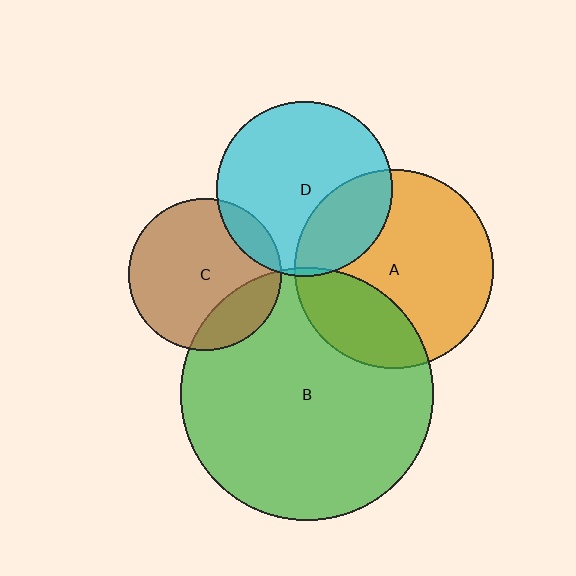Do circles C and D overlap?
Yes.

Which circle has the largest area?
Circle B (green).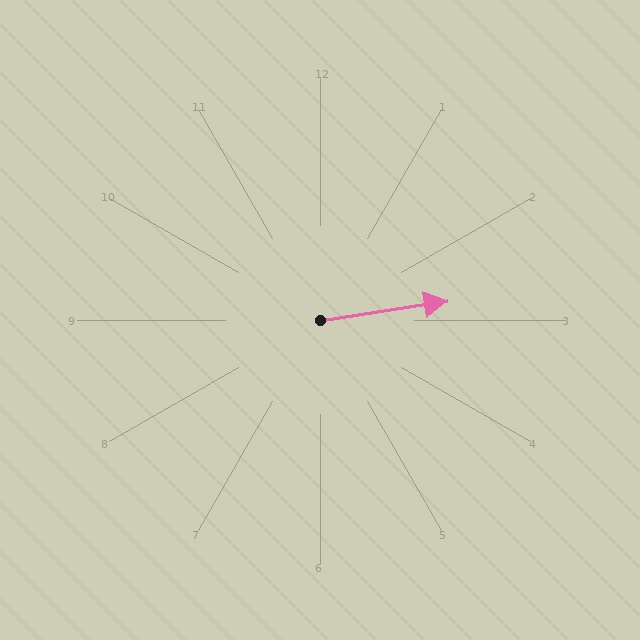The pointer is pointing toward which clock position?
Roughly 3 o'clock.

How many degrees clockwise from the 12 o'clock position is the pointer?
Approximately 81 degrees.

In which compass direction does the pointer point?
East.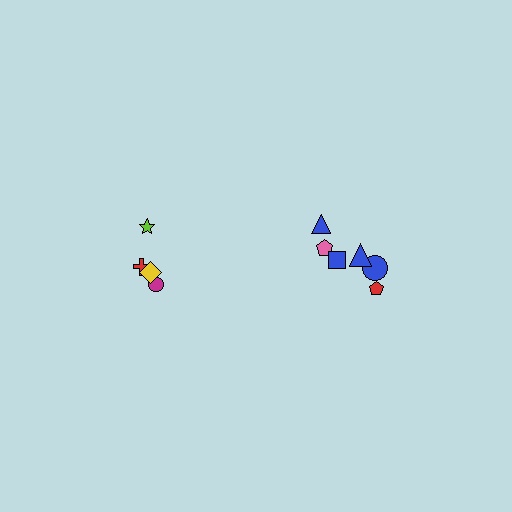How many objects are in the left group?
There are 4 objects.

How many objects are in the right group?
There are 6 objects.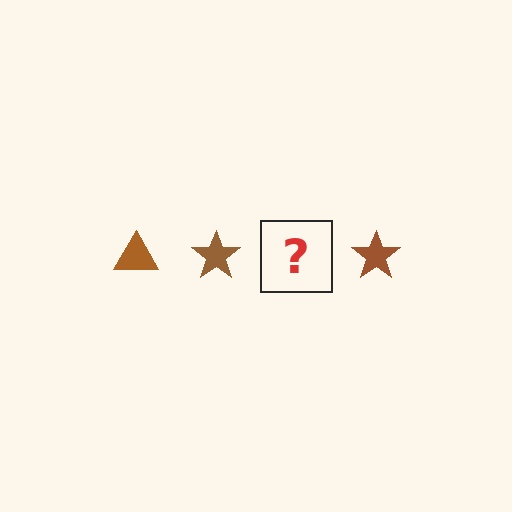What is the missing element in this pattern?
The missing element is a brown triangle.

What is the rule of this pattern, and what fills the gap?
The rule is that the pattern cycles through triangle, star shapes in brown. The gap should be filled with a brown triangle.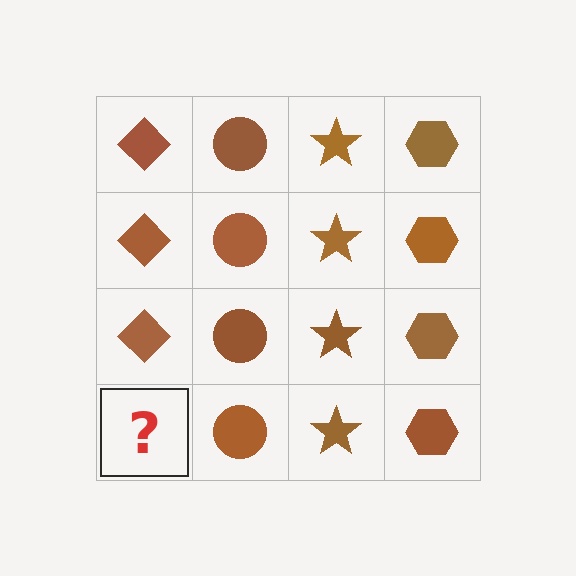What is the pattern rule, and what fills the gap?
The rule is that each column has a consistent shape. The gap should be filled with a brown diamond.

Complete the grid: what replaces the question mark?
The question mark should be replaced with a brown diamond.